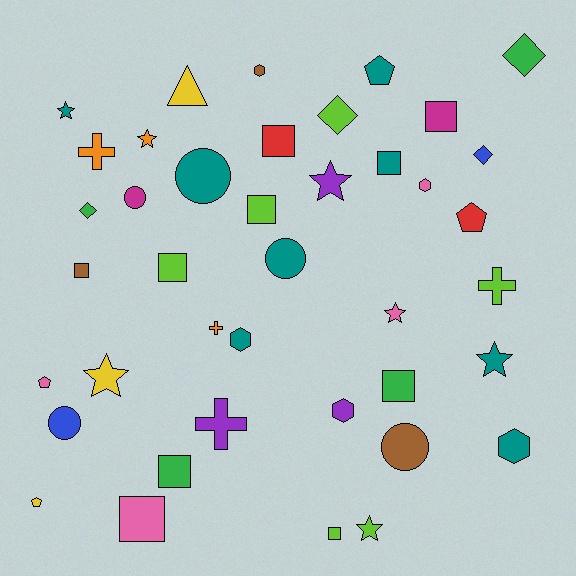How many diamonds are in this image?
There are 4 diamonds.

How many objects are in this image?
There are 40 objects.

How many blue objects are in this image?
There are 2 blue objects.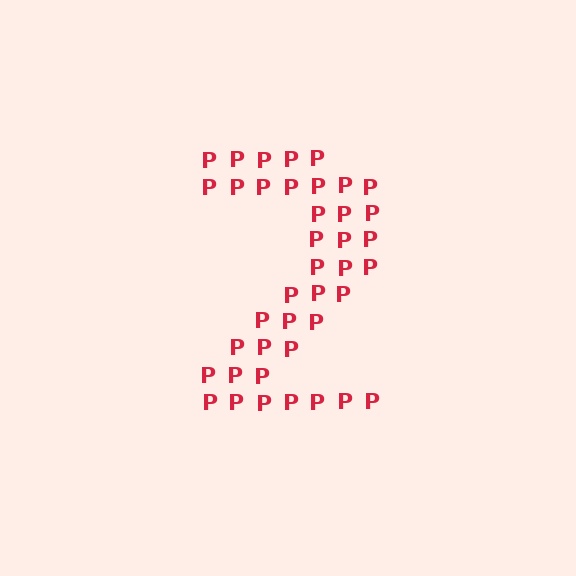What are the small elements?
The small elements are letter P's.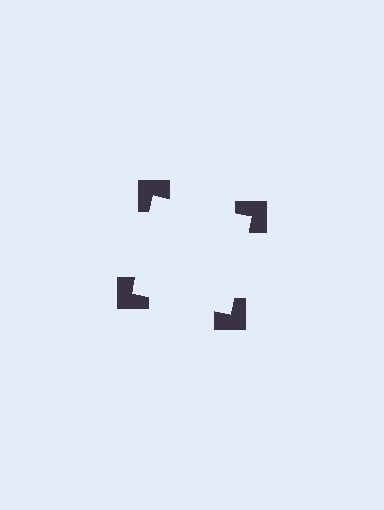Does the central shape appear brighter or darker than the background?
It typically appears slightly brighter than the background, even though no actual brightness change is drawn.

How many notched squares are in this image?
There are 4 — one at each vertex of the illusory square.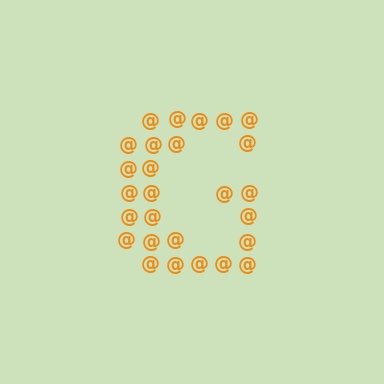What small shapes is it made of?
It is made of small at signs.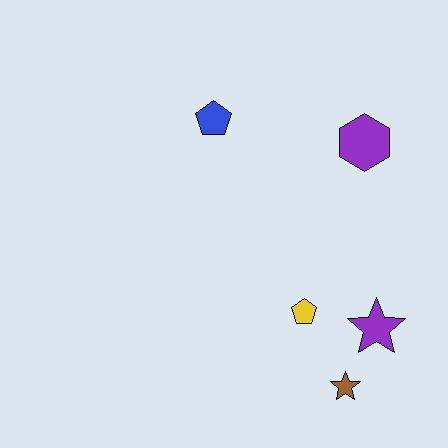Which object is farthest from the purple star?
The blue pentagon is farthest from the purple star.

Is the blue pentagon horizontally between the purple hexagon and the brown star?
No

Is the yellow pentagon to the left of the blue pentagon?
No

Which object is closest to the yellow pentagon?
The purple star is closest to the yellow pentagon.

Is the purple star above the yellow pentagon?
No